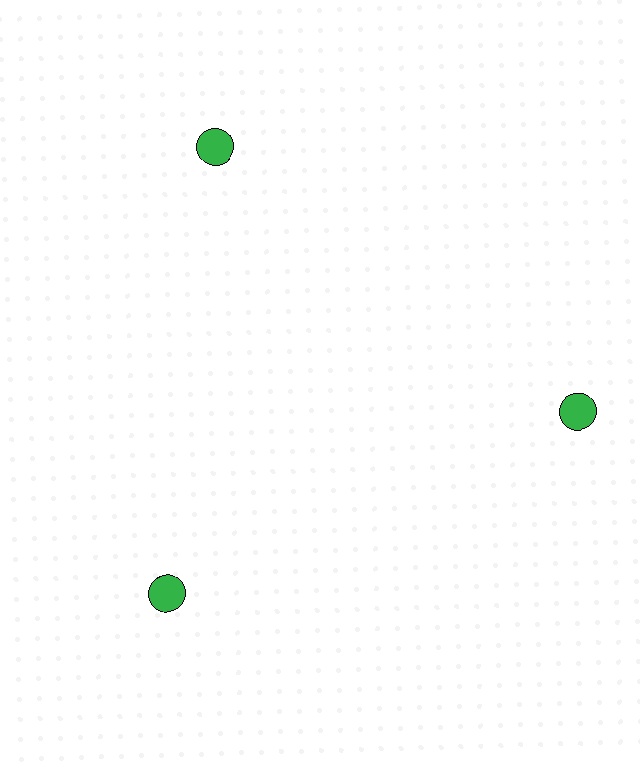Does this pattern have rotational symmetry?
Yes, this pattern has 3-fold rotational symmetry. It looks the same after rotating 120 degrees around the center.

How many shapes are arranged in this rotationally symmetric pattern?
There are 3 shapes, arranged in 3 groups of 1.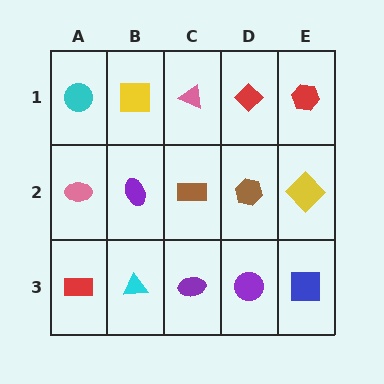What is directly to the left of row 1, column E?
A red diamond.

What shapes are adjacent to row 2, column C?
A pink triangle (row 1, column C), a purple ellipse (row 3, column C), a purple ellipse (row 2, column B), a brown hexagon (row 2, column D).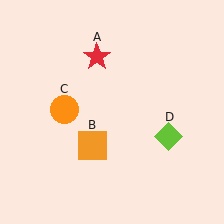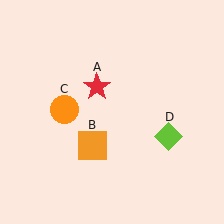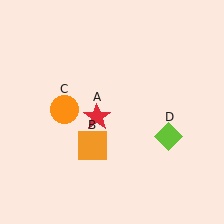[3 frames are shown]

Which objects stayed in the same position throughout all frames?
Orange square (object B) and orange circle (object C) and lime diamond (object D) remained stationary.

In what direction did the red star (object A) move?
The red star (object A) moved down.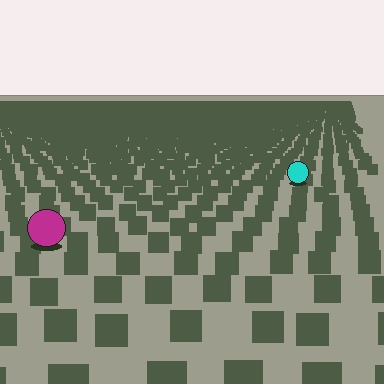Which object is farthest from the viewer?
The cyan circle is farthest from the viewer. It appears smaller and the ground texture around it is denser.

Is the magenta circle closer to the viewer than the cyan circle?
Yes. The magenta circle is closer — you can tell from the texture gradient: the ground texture is coarser near it.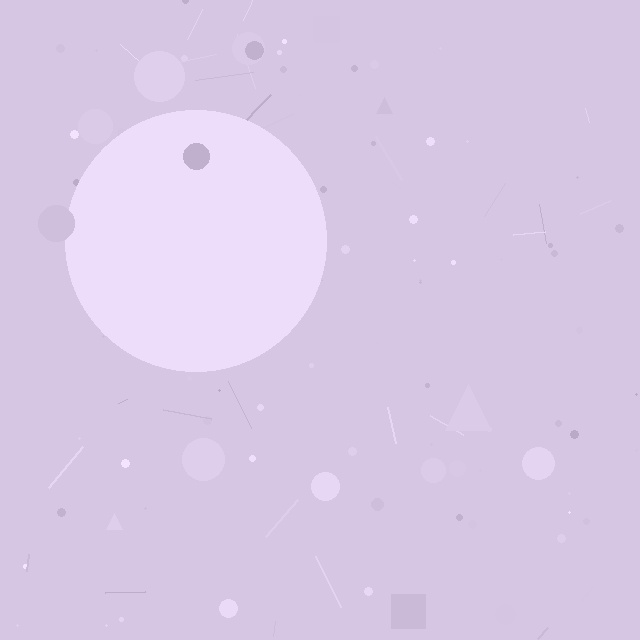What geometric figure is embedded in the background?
A circle is embedded in the background.